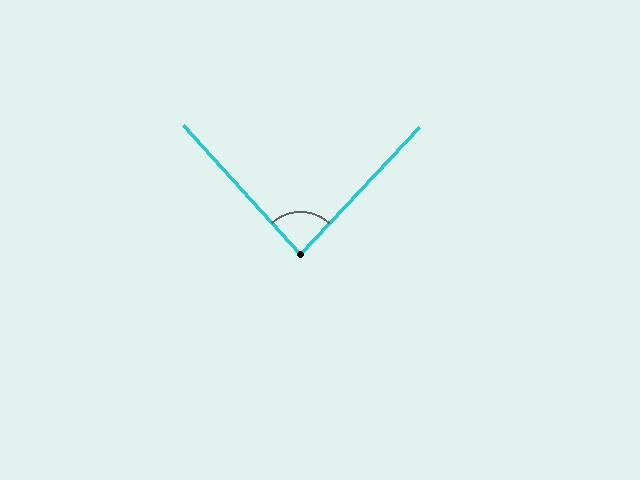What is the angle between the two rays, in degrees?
Approximately 85 degrees.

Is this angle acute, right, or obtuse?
It is approximately a right angle.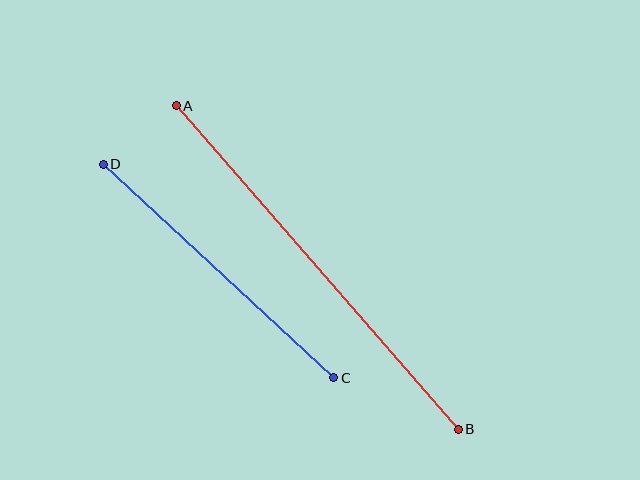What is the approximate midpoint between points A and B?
The midpoint is at approximately (317, 268) pixels.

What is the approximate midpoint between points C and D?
The midpoint is at approximately (218, 271) pixels.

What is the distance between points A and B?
The distance is approximately 429 pixels.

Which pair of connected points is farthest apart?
Points A and B are farthest apart.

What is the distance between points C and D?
The distance is approximately 314 pixels.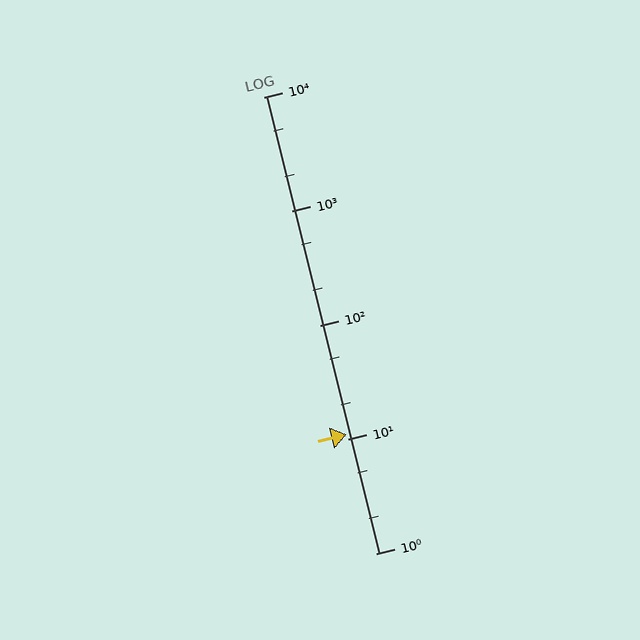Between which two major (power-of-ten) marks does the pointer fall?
The pointer is between 10 and 100.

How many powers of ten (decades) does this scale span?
The scale spans 4 decades, from 1 to 10000.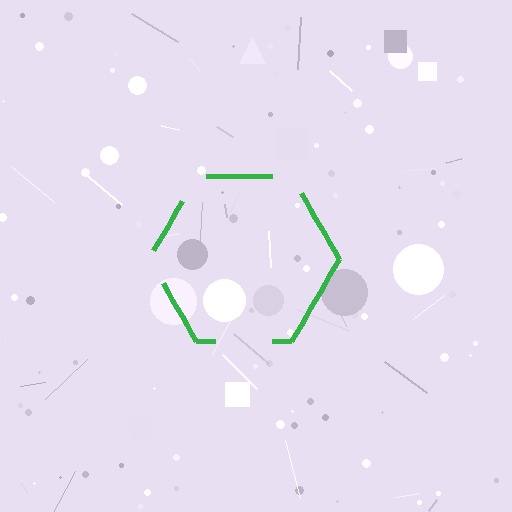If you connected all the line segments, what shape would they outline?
They would outline a hexagon.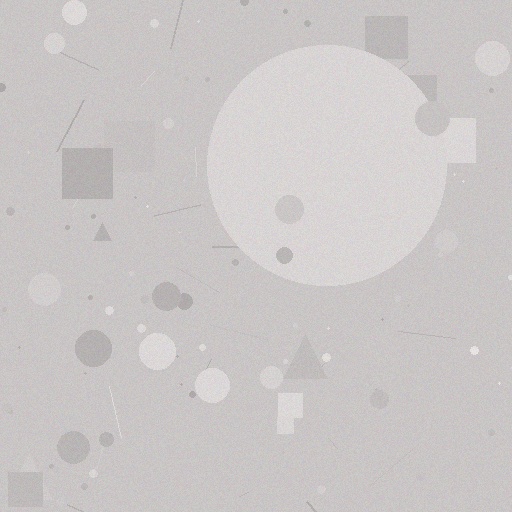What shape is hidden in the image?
A circle is hidden in the image.